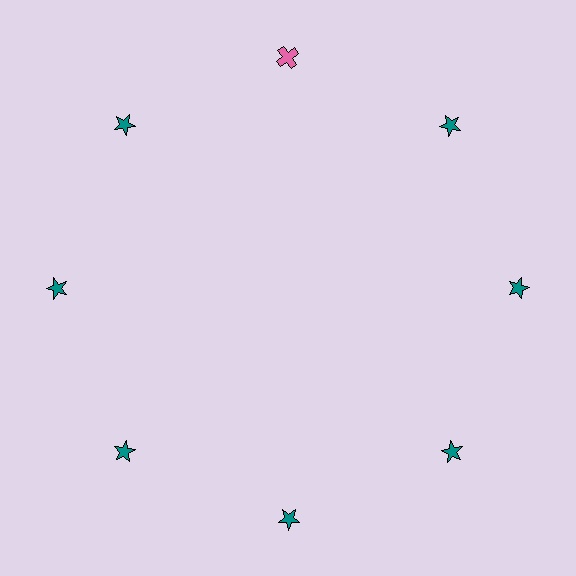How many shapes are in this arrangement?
There are 8 shapes arranged in a ring pattern.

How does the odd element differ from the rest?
It differs in both color (pink instead of teal) and shape (cross instead of star).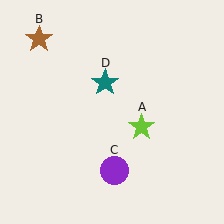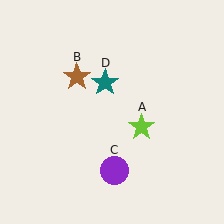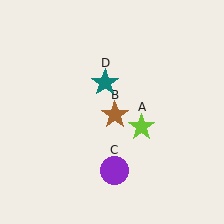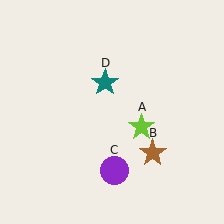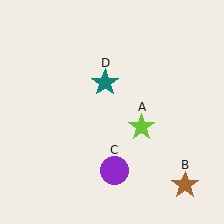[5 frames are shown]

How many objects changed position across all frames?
1 object changed position: brown star (object B).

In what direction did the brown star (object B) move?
The brown star (object B) moved down and to the right.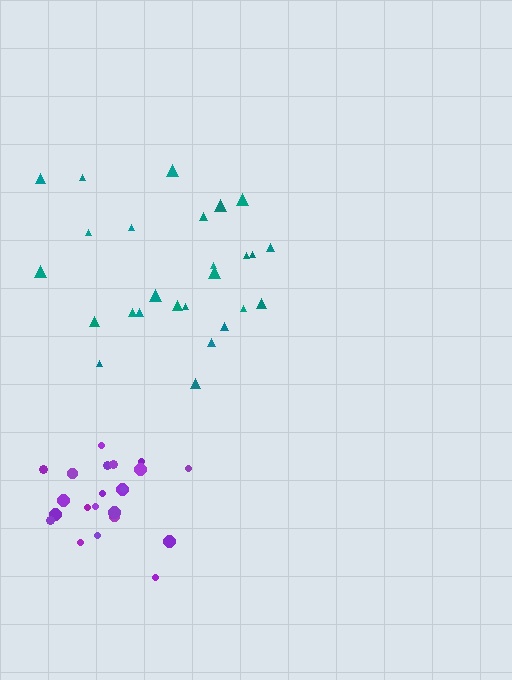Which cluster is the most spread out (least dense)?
Teal.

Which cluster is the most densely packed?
Purple.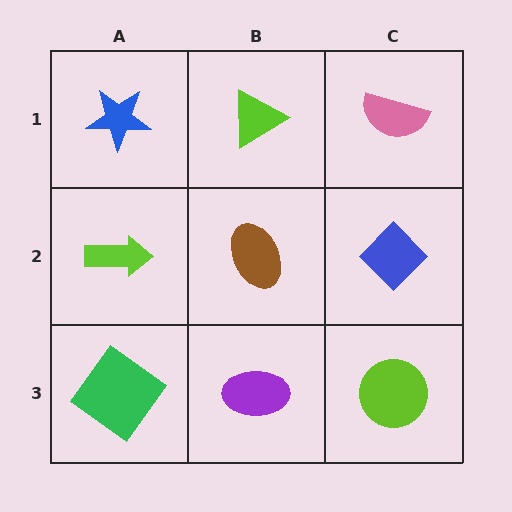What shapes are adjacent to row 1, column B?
A brown ellipse (row 2, column B), a blue star (row 1, column A), a pink semicircle (row 1, column C).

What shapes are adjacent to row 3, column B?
A brown ellipse (row 2, column B), a green diamond (row 3, column A), a lime circle (row 3, column C).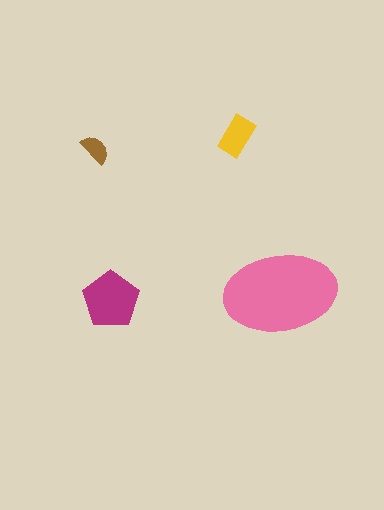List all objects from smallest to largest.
The brown semicircle, the yellow rectangle, the magenta pentagon, the pink ellipse.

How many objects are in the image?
There are 4 objects in the image.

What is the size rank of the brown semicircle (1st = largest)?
4th.